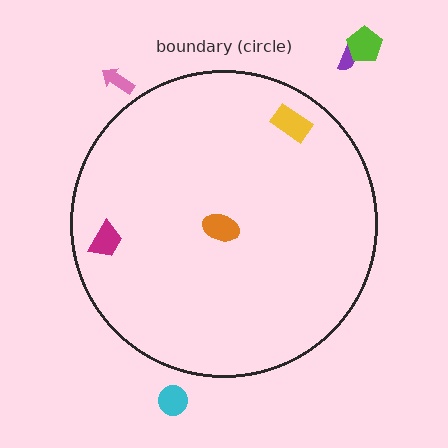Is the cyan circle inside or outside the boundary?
Outside.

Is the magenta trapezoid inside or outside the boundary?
Inside.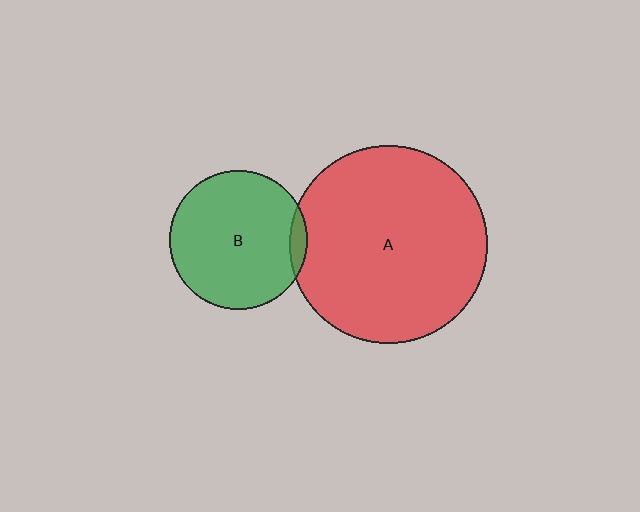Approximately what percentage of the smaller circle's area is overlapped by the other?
Approximately 5%.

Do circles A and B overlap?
Yes.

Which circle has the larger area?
Circle A (red).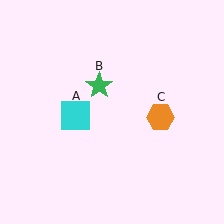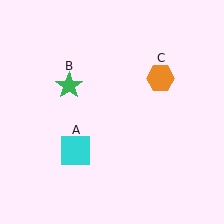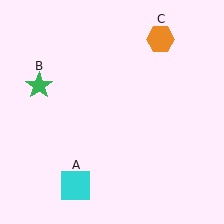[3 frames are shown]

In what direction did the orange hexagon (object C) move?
The orange hexagon (object C) moved up.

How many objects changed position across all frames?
3 objects changed position: cyan square (object A), green star (object B), orange hexagon (object C).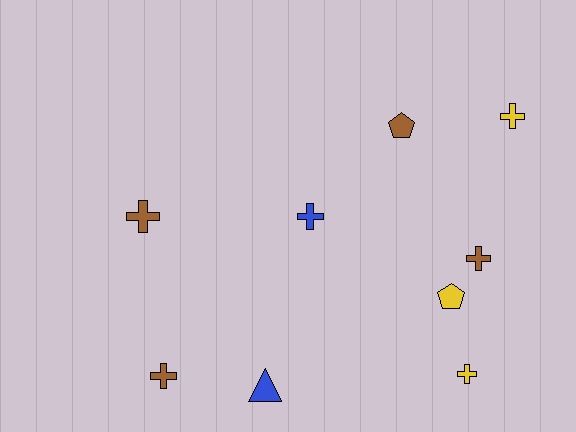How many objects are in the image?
There are 9 objects.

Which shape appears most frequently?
Cross, with 6 objects.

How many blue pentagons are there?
There are no blue pentagons.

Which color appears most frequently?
Brown, with 4 objects.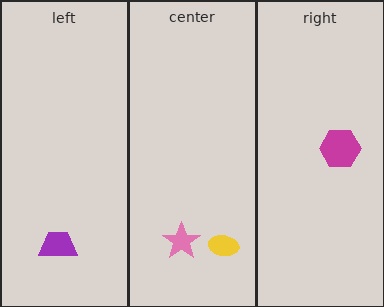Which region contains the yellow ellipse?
The center region.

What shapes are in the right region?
The magenta hexagon.